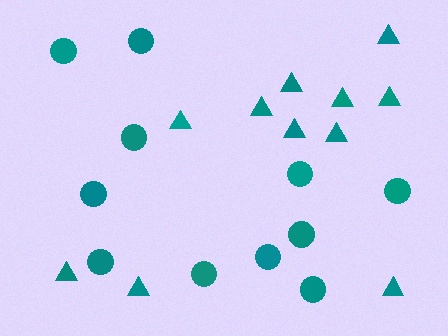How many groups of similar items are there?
There are 2 groups: one group of circles (11) and one group of triangles (11).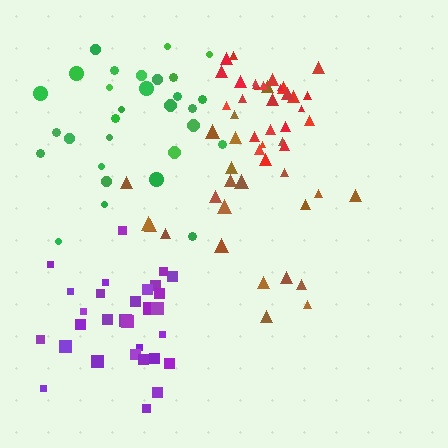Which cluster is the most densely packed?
Red.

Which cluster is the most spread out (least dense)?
Brown.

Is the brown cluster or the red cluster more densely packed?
Red.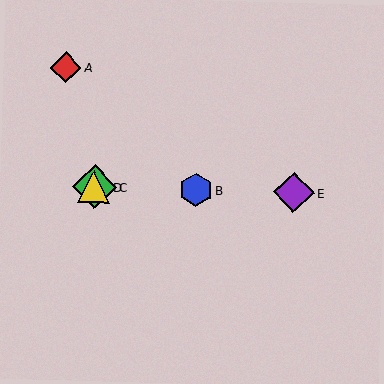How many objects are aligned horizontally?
4 objects (B, C, D, E) are aligned horizontally.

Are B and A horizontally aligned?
No, B is at y≈190 and A is at y≈67.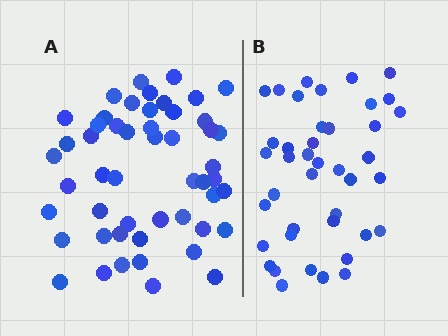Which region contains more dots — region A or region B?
Region A (the left region) has more dots.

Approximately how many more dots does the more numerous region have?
Region A has roughly 10 or so more dots than region B.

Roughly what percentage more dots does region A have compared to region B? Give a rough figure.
About 25% more.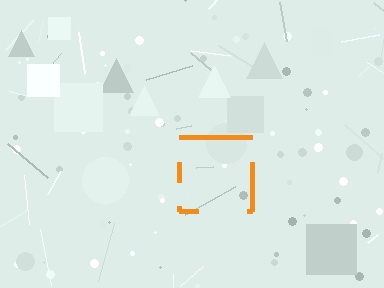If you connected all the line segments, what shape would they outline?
They would outline a square.